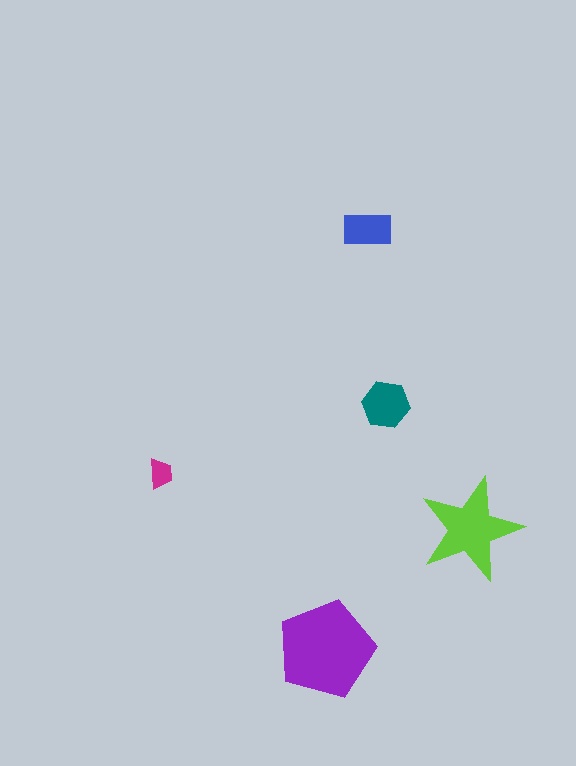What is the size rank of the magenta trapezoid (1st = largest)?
5th.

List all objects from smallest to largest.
The magenta trapezoid, the blue rectangle, the teal hexagon, the lime star, the purple pentagon.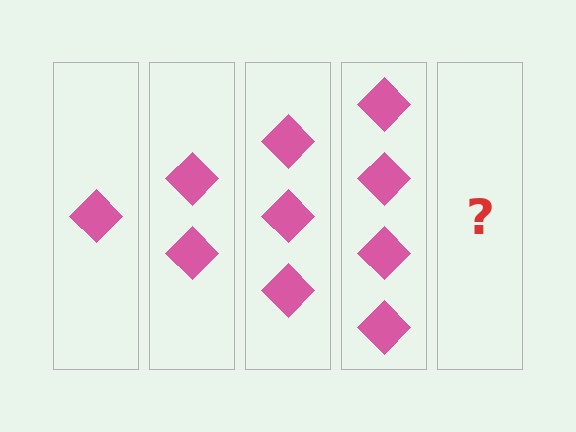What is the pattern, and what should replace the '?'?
The pattern is that each step adds one more diamond. The '?' should be 5 diamonds.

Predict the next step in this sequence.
The next step is 5 diamonds.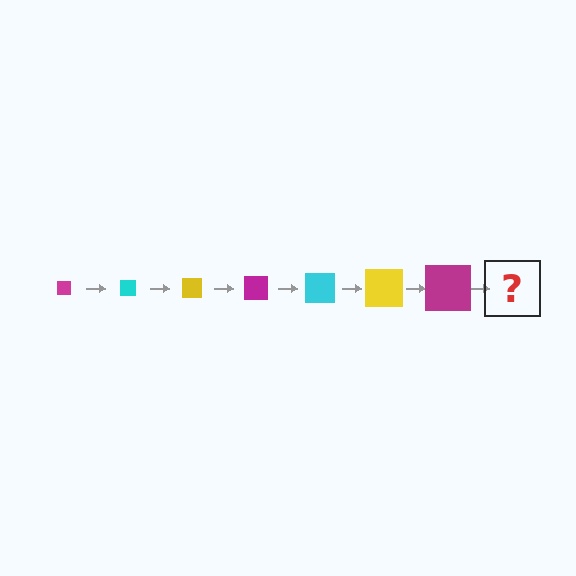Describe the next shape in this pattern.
It should be a cyan square, larger than the previous one.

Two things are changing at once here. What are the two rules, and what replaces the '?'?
The two rules are that the square grows larger each step and the color cycles through magenta, cyan, and yellow. The '?' should be a cyan square, larger than the previous one.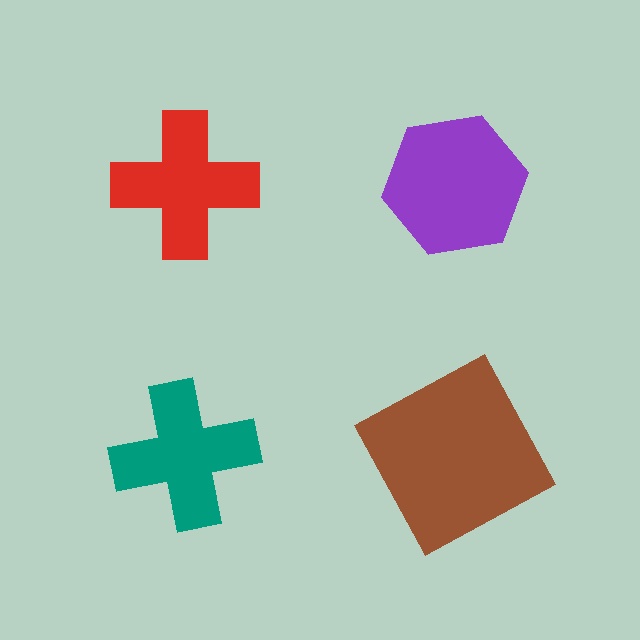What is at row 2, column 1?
A teal cross.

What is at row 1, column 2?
A purple hexagon.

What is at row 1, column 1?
A red cross.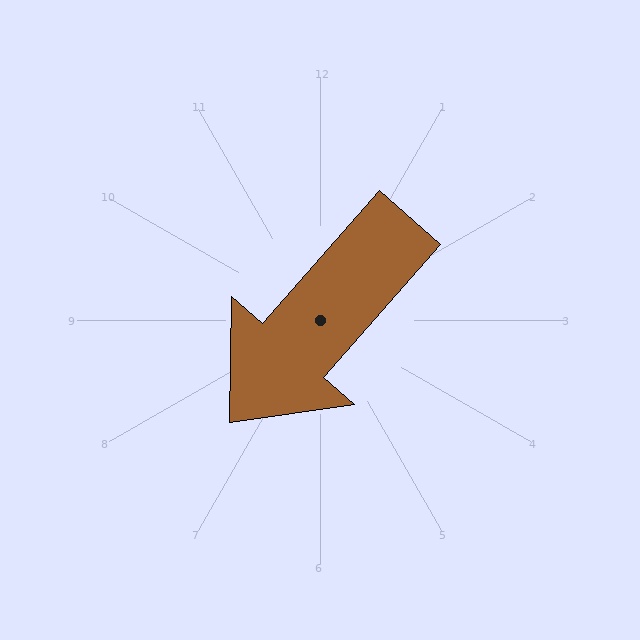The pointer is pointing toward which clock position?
Roughly 7 o'clock.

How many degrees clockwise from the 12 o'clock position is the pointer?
Approximately 221 degrees.